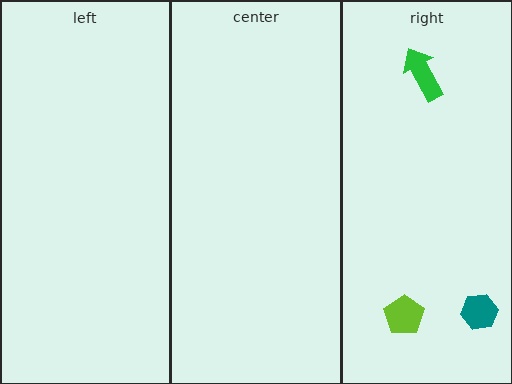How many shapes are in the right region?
3.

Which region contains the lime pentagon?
The right region.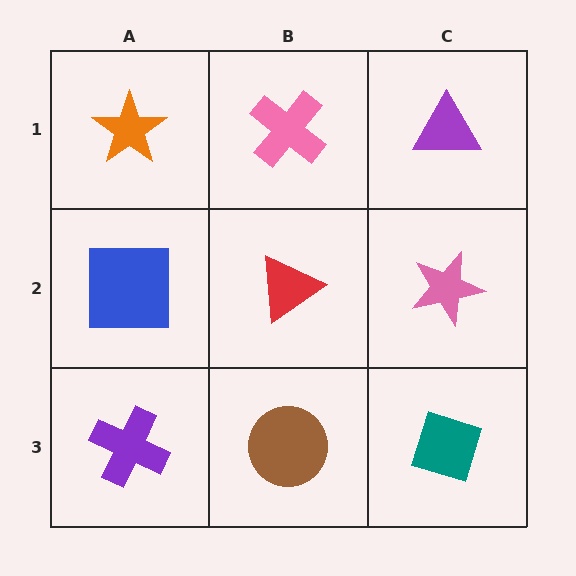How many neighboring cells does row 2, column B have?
4.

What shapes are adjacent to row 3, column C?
A pink star (row 2, column C), a brown circle (row 3, column B).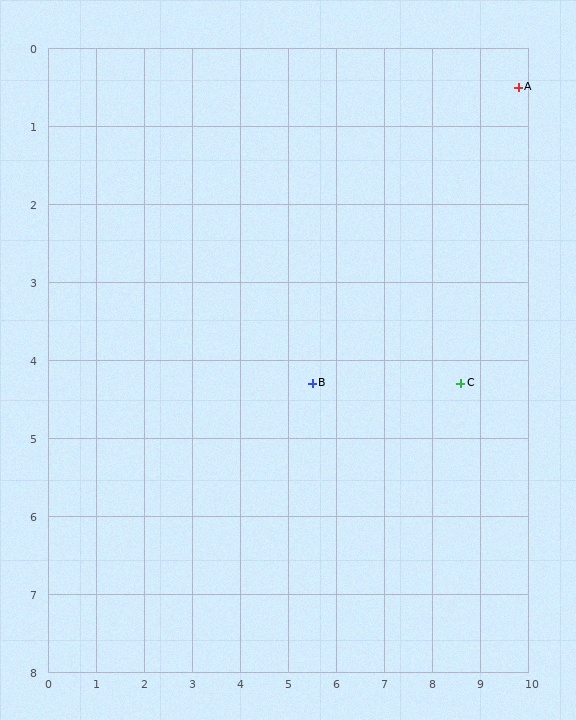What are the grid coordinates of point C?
Point C is at approximately (8.6, 4.3).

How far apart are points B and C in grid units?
Points B and C are about 3.1 grid units apart.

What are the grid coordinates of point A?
Point A is at approximately (9.8, 0.5).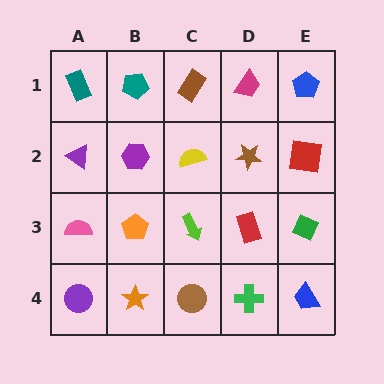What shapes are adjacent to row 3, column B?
A purple hexagon (row 2, column B), an orange star (row 4, column B), a pink semicircle (row 3, column A), a lime arrow (row 3, column C).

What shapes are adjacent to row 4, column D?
A red rectangle (row 3, column D), a brown circle (row 4, column C), a blue trapezoid (row 4, column E).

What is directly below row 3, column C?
A brown circle.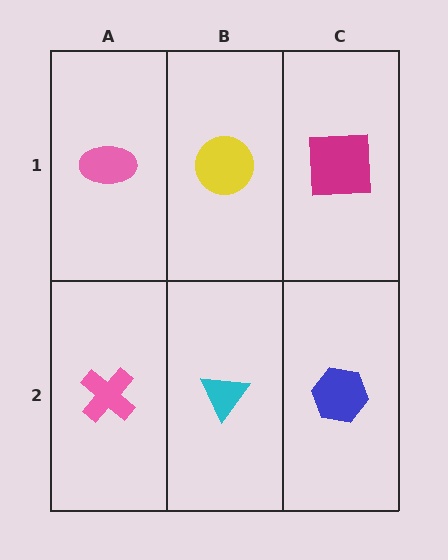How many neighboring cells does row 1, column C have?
2.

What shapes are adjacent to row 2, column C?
A magenta square (row 1, column C), a cyan triangle (row 2, column B).